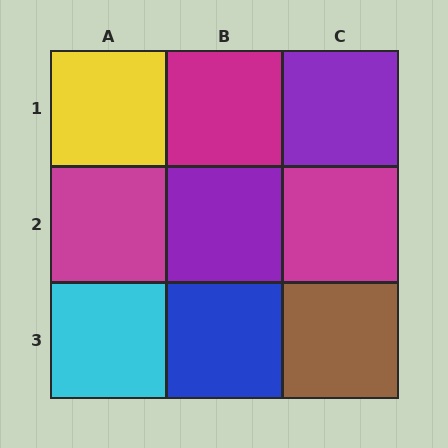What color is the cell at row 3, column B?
Blue.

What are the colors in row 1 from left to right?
Yellow, magenta, purple.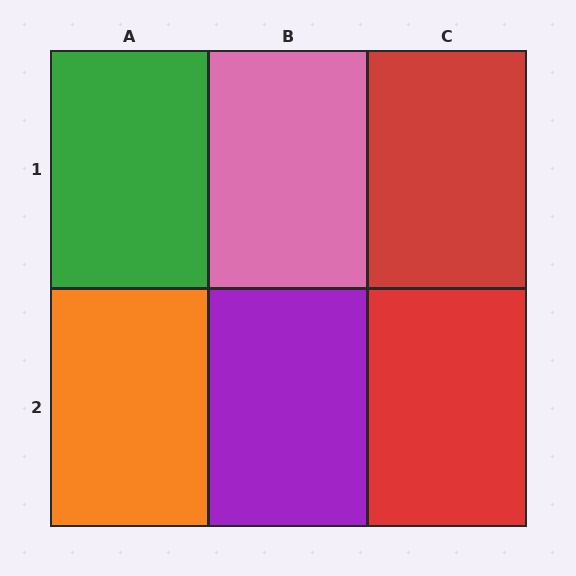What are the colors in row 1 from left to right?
Green, pink, red.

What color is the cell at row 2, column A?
Orange.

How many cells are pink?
1 cell is pink.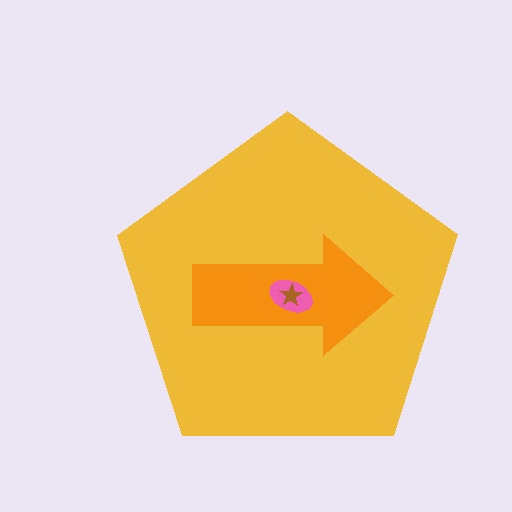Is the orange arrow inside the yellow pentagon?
Yes.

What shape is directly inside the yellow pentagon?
The orange arrow.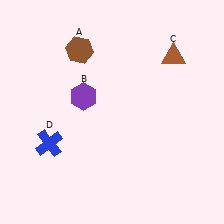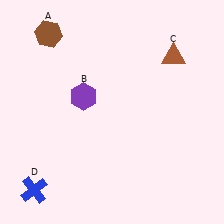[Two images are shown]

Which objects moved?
The objects that moved are: the brown hexagon (A), the blue cross (D).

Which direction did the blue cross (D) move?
The blue cross (D) moved down.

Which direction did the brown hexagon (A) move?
The brown hexagon (A) moved left.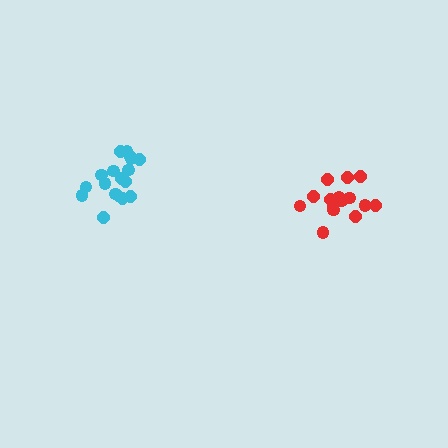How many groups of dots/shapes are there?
There are 2 groups.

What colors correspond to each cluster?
The clusters are colored: red, cyan.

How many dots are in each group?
Group 1: 16 dots, Group 2: 18 dots (34 total).